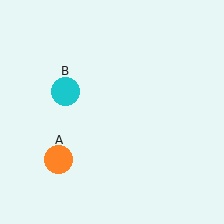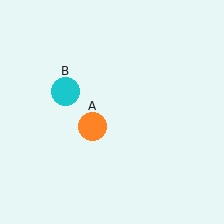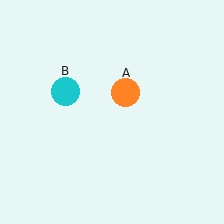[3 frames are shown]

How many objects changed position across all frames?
1 object changed position: orange circle (object A).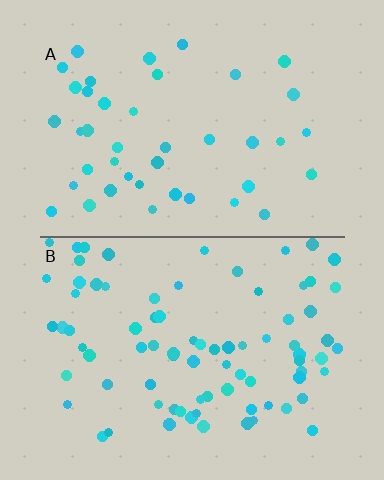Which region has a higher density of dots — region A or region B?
B (the bottom).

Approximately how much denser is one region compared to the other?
Approximately 2.0× — region B over region A.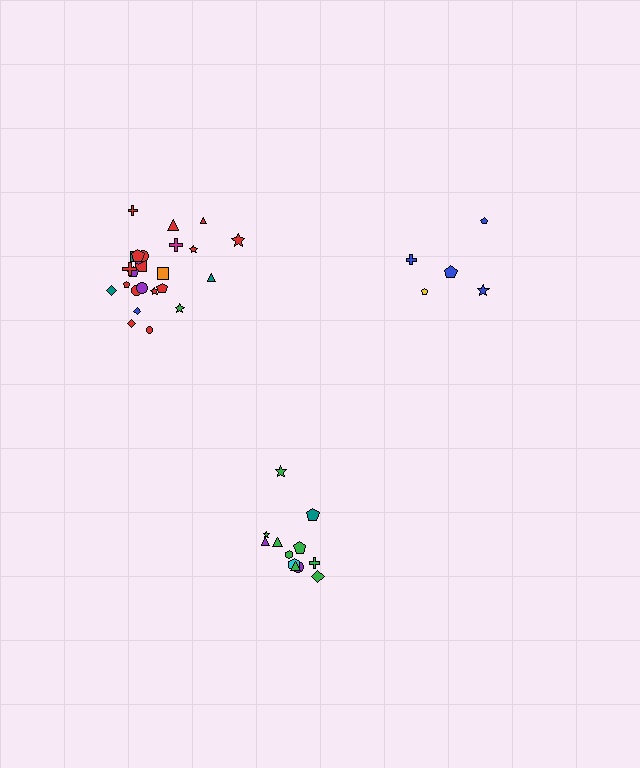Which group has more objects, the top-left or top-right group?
The top-left group.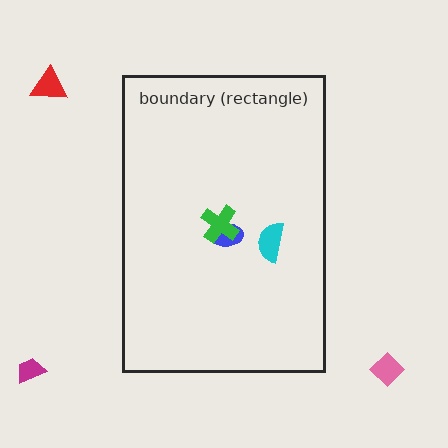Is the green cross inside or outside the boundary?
Inside.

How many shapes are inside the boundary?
3 inside, 3 outside.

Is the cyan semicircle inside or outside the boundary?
Inside.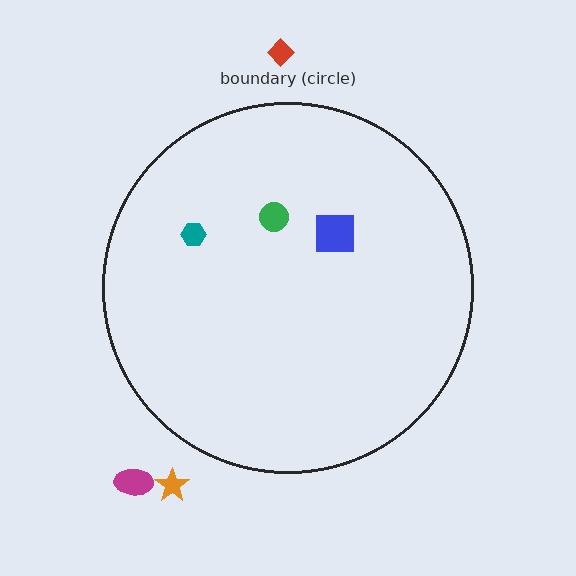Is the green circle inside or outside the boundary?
Inside.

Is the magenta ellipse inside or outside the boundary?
Outside.